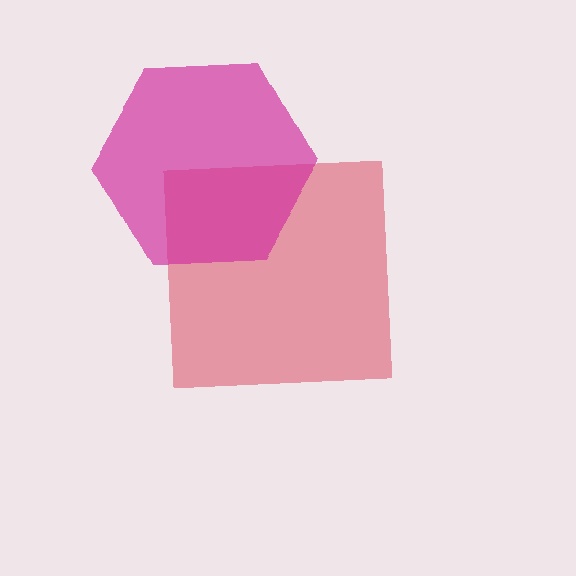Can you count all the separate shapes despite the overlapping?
Yes, there are 2 separate shapes.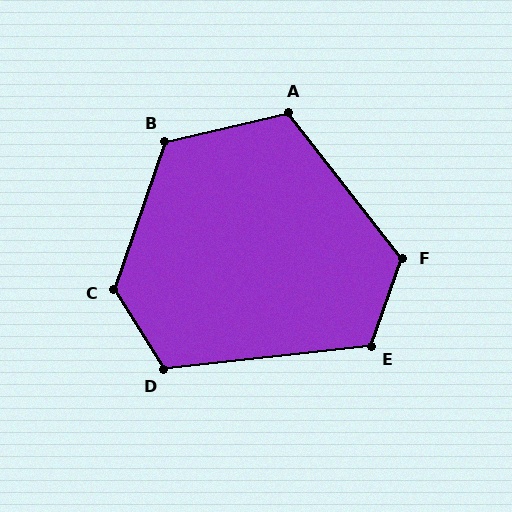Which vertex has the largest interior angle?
C, at approximately 129 degrees.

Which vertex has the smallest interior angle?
A, at approximately 115 degrees.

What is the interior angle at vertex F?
Approximately 122 degrees (obtuse).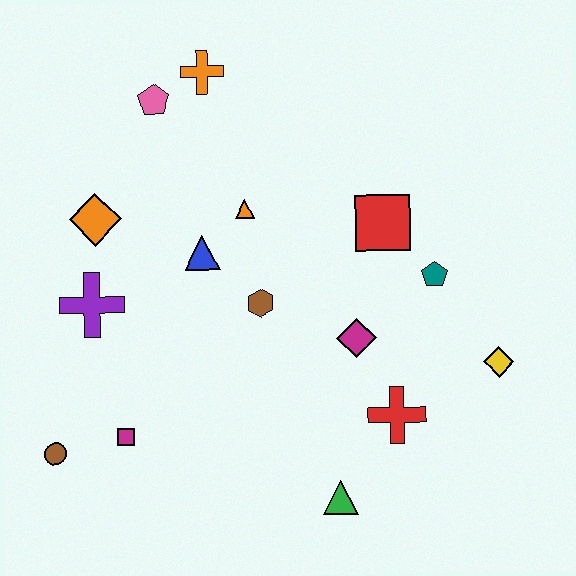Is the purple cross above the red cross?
Yes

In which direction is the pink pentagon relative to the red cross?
The pink pentagon is above the red cross.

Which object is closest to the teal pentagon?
The red square is closest to the teal pentagon.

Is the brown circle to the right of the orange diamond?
No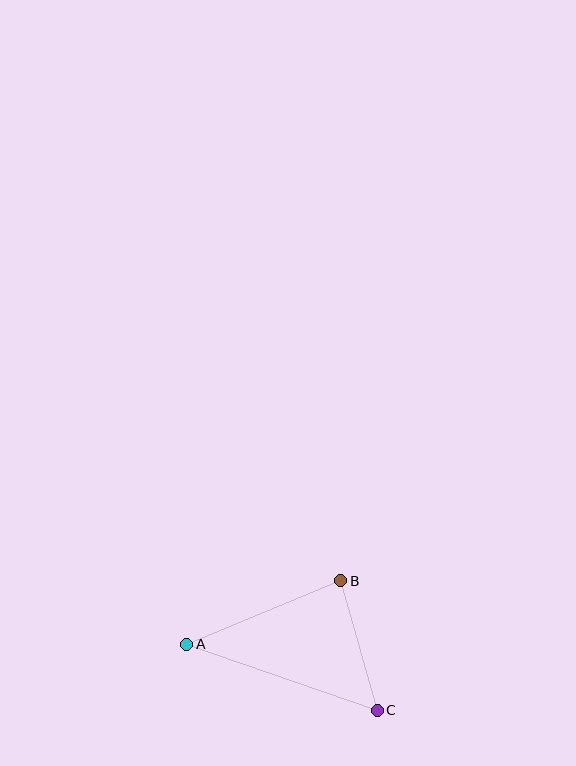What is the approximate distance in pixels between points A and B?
The distance between A and B is approximately 166 pixels.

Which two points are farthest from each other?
Points A and C are farthest from each other.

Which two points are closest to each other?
Points B and C are closest to each other.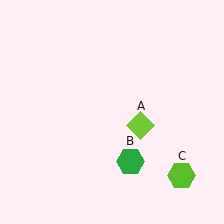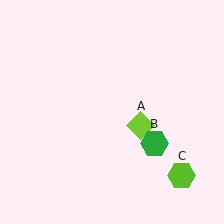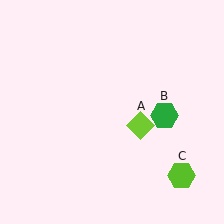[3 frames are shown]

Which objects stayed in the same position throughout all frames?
Lime diamond (object A) and lime hexagon (object C) remained stationary.